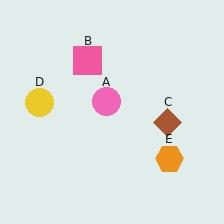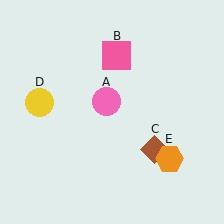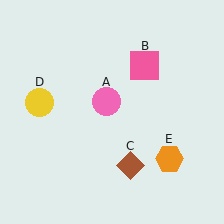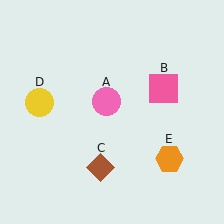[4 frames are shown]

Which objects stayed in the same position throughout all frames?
Pink circle (object A) and yellow circle (object D) and orange hexagon (object E) remained stationary.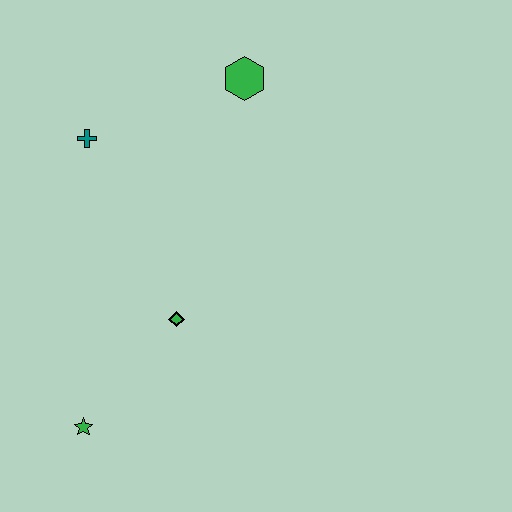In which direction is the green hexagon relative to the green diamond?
The green hexagon is above the green diamond.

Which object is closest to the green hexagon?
The teal cross is closest to the green hexagon.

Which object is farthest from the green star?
The green hexagon is farthest from the green star.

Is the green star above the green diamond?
No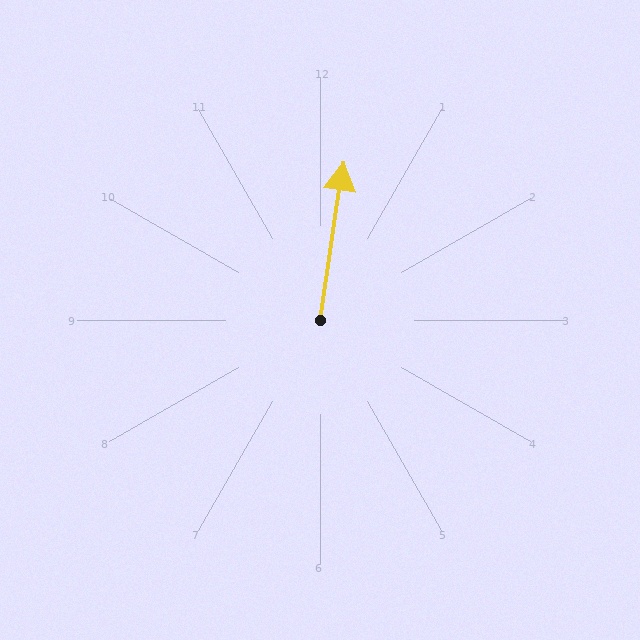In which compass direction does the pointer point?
North.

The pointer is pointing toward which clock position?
Roughly 12 o'clock.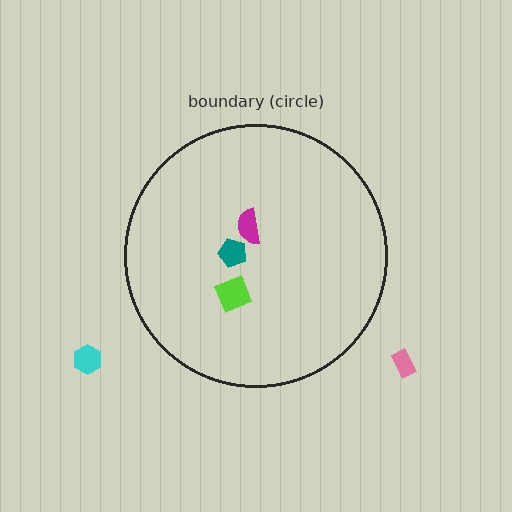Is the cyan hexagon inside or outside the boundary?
Outside.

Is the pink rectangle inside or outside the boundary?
Outside.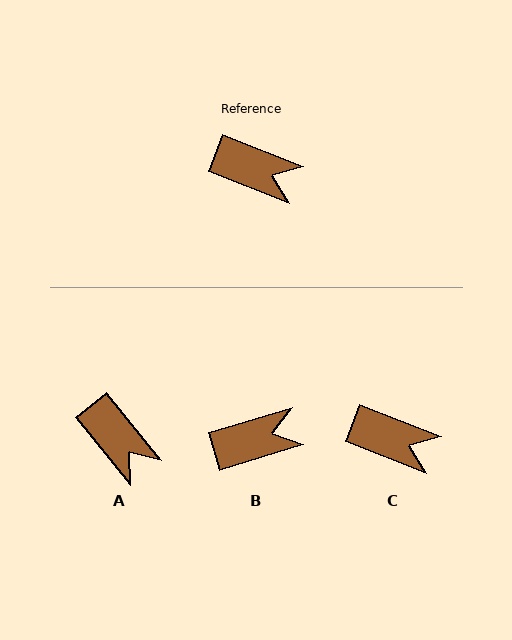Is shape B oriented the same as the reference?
No, it is off by about 38 degrees.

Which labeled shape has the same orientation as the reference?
C.